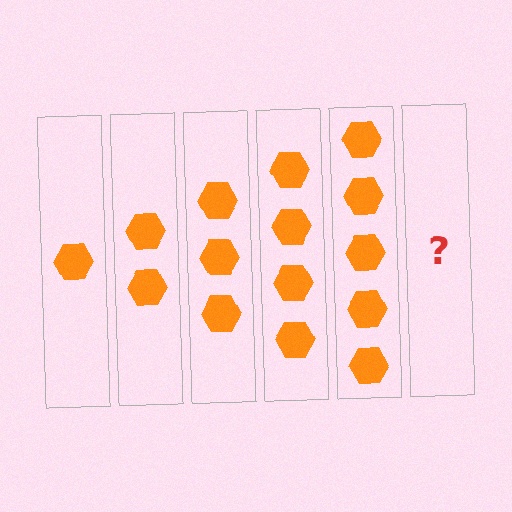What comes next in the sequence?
The next element should be 6 hexagons.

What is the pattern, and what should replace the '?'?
The pattern is that each step adds one more hexagon. The '?' should be 6 hexagons.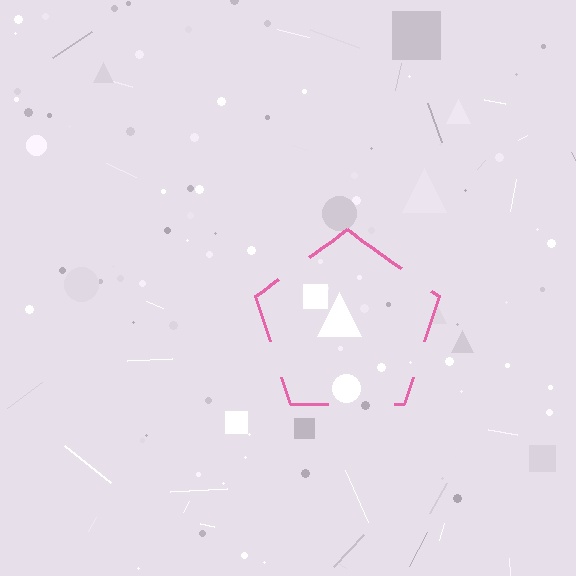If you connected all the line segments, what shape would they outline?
They would outline a pentagon.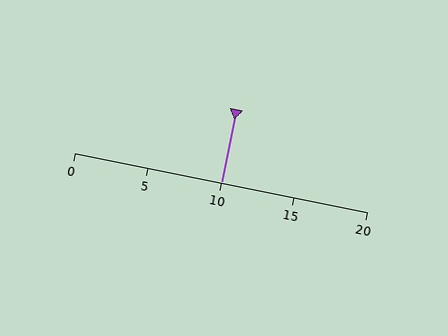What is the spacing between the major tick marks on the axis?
The major ticks are spaced 5 apart.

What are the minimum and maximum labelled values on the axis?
The axis runs from 0 to 20.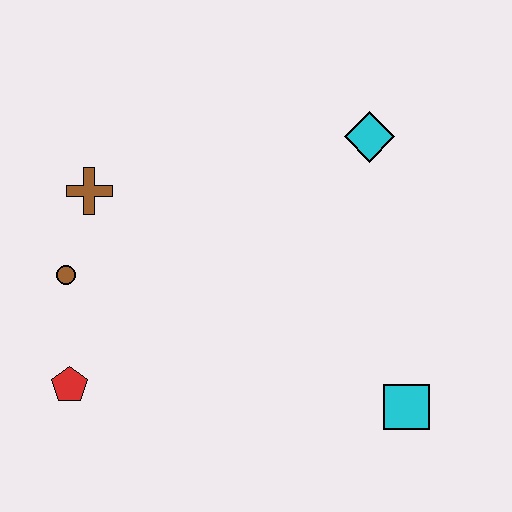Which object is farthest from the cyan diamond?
The red pentagon is farthest from the cyan diamond.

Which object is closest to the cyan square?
The cyan diamond is closest to the cyan square.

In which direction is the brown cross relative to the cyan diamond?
The brown cross is to the left of the cyan diamond.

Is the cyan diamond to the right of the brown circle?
Yes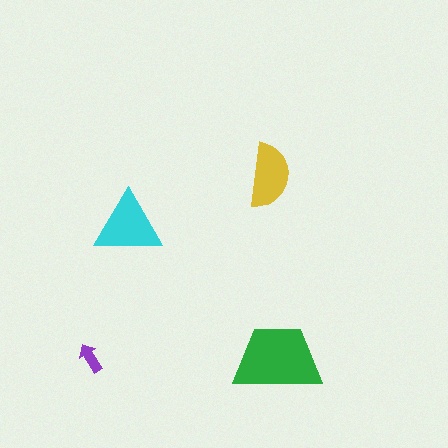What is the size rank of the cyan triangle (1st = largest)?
2nd.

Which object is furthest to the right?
The green trapezoid is rightmost.